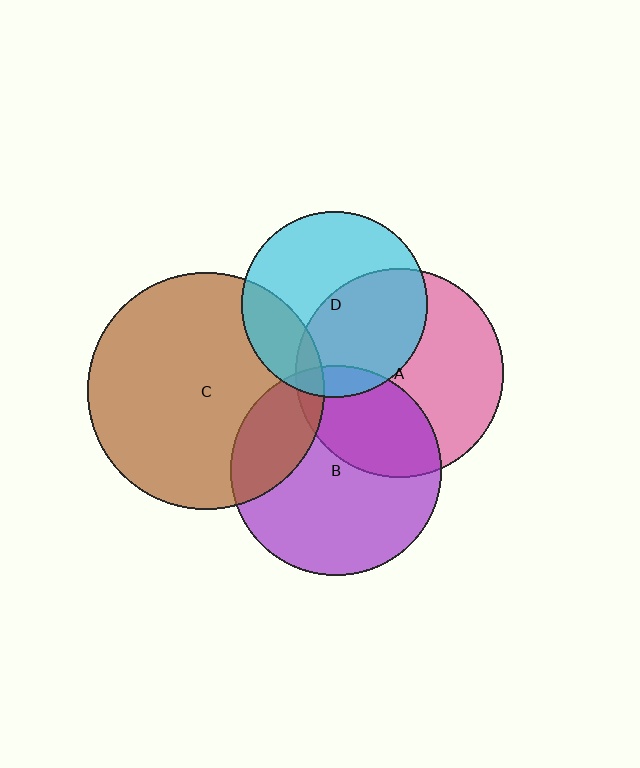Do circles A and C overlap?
Yes.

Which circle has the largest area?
Circle C (brown).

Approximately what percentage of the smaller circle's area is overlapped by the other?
Approximately 5%.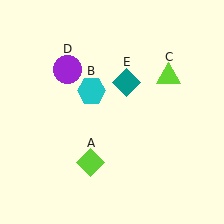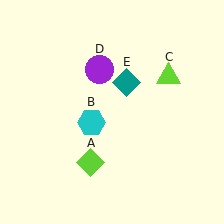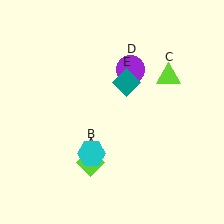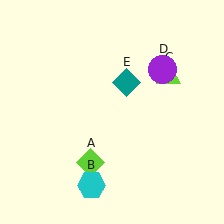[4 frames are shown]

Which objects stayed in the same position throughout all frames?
Lime diamond (object A) and lime triangle (object C) and teal diamond (object E) remained stationary.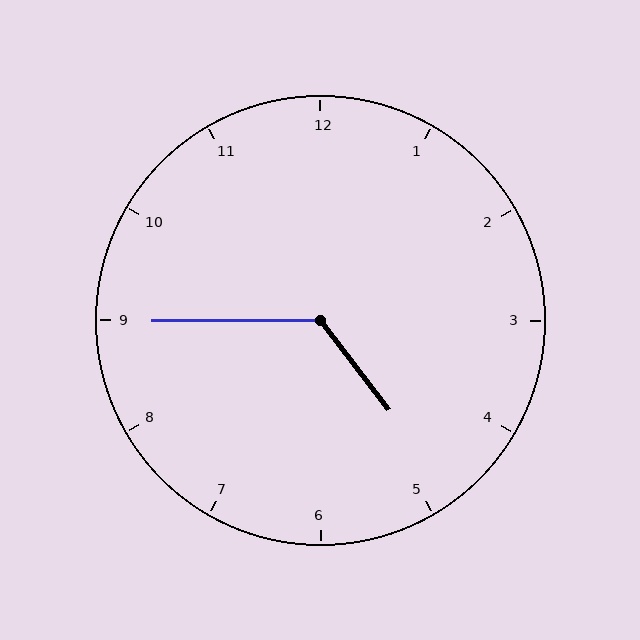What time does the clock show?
4:45.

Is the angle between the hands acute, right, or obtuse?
It is obtuse.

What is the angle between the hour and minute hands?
Approximately 128 degrees.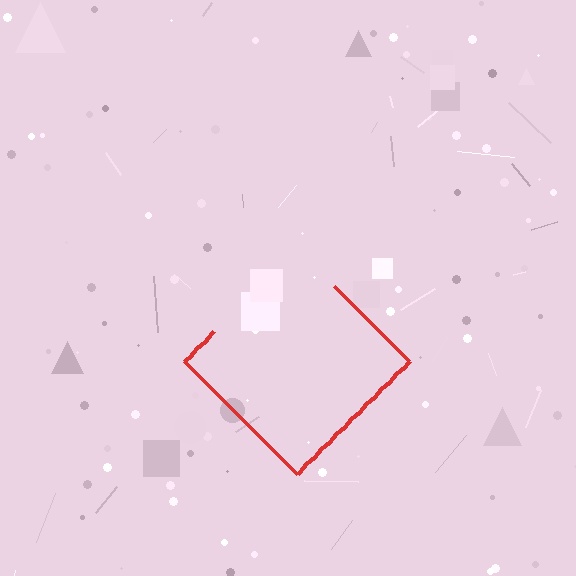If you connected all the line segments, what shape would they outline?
They would outline a diamond.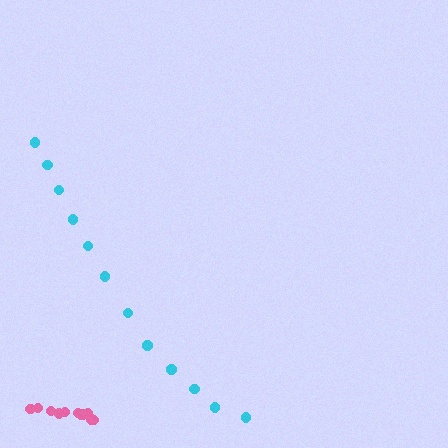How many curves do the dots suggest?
There are 2 distinct paths.